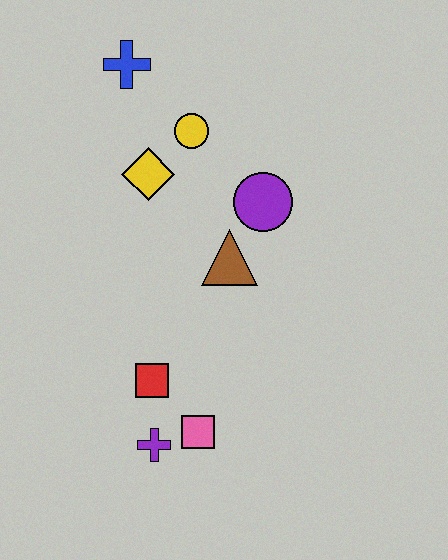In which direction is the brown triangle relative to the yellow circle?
The brown triangle is below the yellow circle.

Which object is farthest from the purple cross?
The blue cross is farthest from the purple cross.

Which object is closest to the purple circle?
The brown triangle is closest to the purple circle.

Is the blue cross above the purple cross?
Yes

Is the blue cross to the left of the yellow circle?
Yes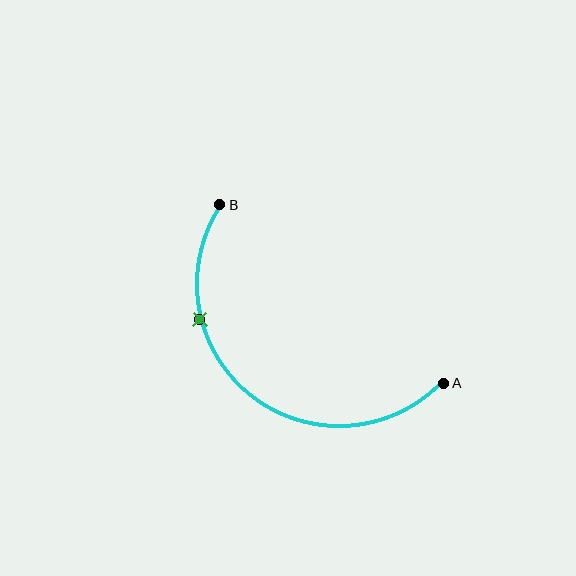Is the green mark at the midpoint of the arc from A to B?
No. The green mark lies on the arc but is closer to endpoint B. The arc midpoint would be at the point on the curve equidistant along the arc from both A and B.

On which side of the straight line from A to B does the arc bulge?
The arc bulges below and to the left of the straight line connecting A and B.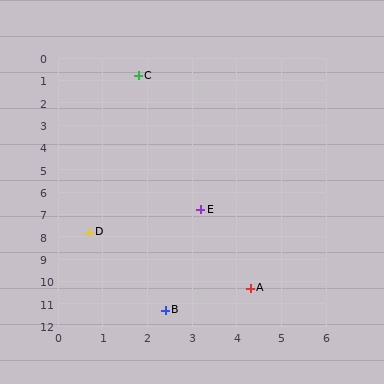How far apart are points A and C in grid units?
Points A and C are about 9.8 grid units apart.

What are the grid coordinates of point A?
Point A is at approximately (4.3, 10.3).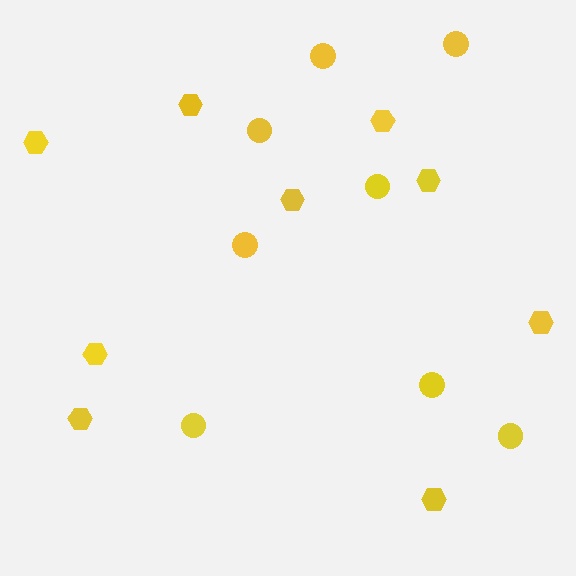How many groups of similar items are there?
There are 2 groups: one group of circles (8) and one group of hexagons (9).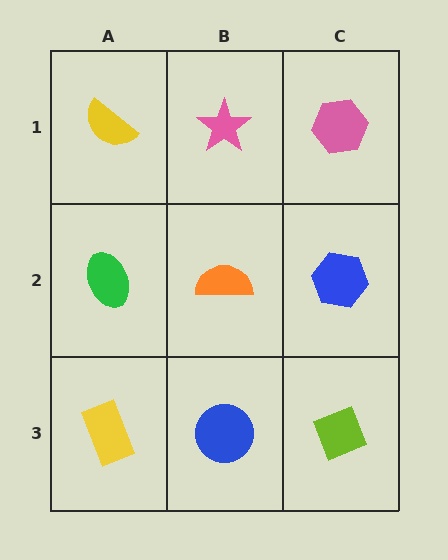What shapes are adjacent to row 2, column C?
A pink hexagon (row 1, column C), a lime diamond (row 3, column C), an orange semicircle (row 2, column B).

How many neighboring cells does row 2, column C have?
3.